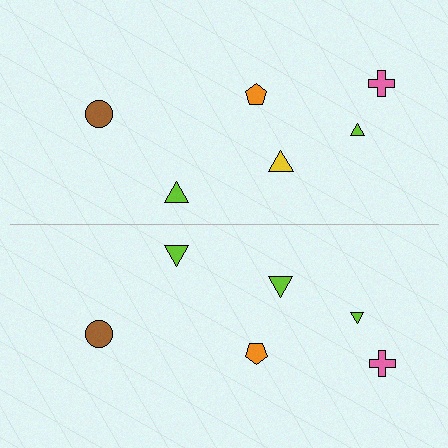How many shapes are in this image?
There are 12 shapes in this image.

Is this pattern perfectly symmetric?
No, the pattern is not perfectly symmetric. The lime triangle on the bottom side breaks the symmetry — its mirror counterpart is yellow.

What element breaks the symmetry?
The lime triangle on the bottom side breaks the symmetry — its mirror counterpart is yellow.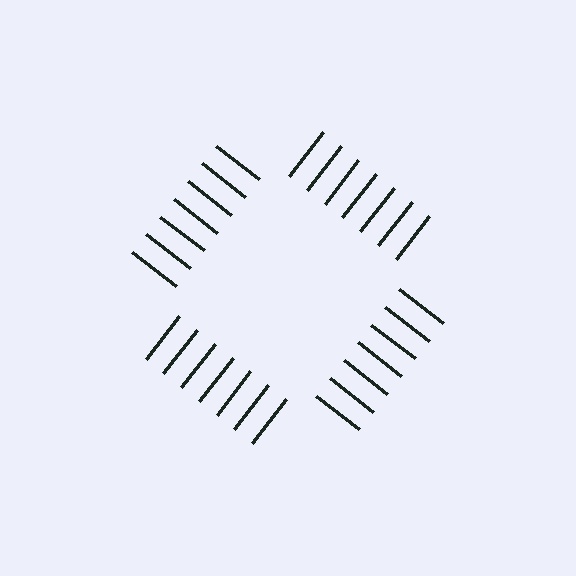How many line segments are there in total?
28 — 7 along each of the 4 edges.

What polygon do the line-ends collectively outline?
An illusory square — the line segments terminate on its edges but no continuous stroke is drawn.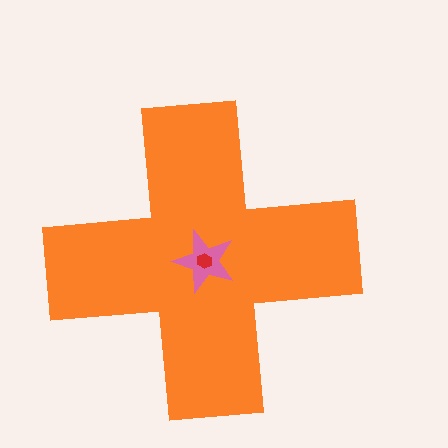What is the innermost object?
The red hexagon.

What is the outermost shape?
The orange cross.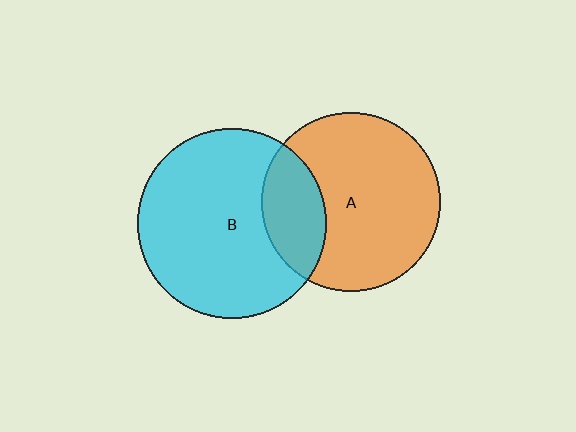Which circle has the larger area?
Circle B (cyan).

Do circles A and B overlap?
Yes.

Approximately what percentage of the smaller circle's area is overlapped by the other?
Approximately 25%.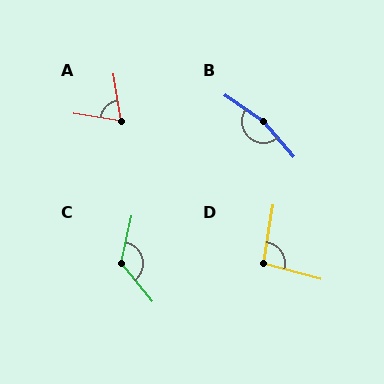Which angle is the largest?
B, at approximately 166 degrees.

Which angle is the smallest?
A, at approximately 72 degrees.